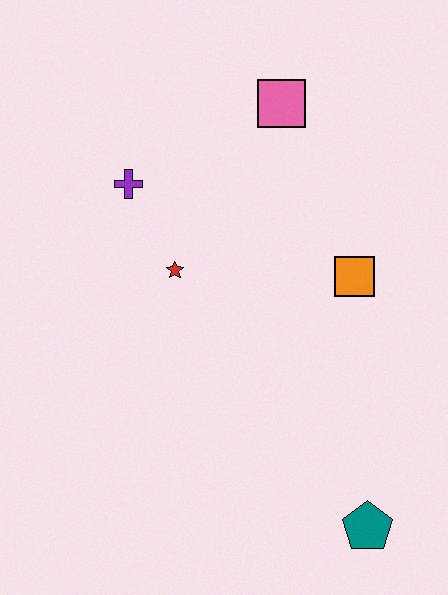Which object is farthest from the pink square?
The teal pentagon is farthest from the pink square.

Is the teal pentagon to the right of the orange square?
Yes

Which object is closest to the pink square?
The purple cross is closest to the pink square.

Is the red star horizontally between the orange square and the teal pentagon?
No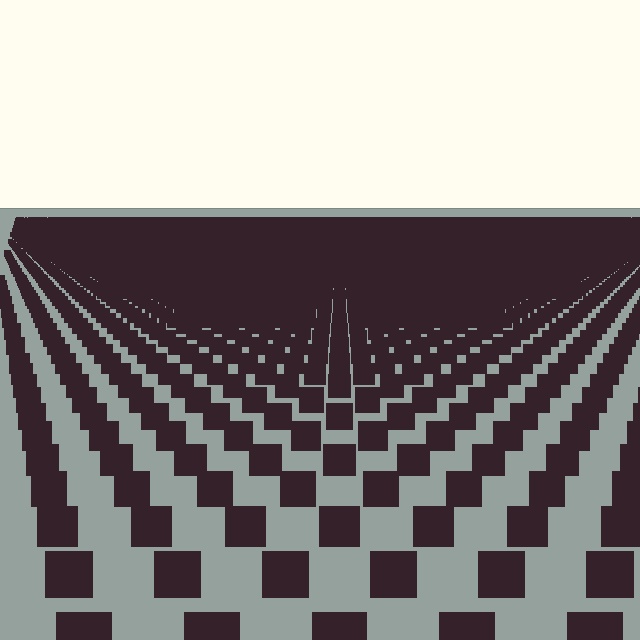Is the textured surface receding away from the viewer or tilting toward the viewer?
The surface is receding away from the viewer. Texture elements get smaller and denser toward the top.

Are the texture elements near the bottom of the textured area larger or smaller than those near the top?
Larger. Near the bottom, elements are closer to the viewer and appear at a bigger on-screen size.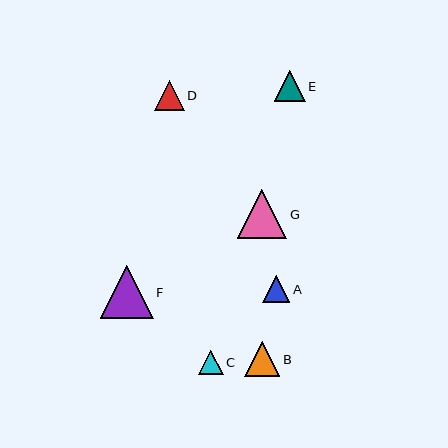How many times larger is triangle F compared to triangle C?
Triangle F is approximately 2.2 times the size of triangle C.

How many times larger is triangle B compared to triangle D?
Triangle B is approximately 1.2 times the size of triangle D.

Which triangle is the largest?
Triangle F is the largest with a size of approximately 53 pixels.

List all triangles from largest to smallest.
From largest to smallest: F, G, B, E, D, A, C.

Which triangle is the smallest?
Triangle C is the smallest with a size of approximately 24 pixels.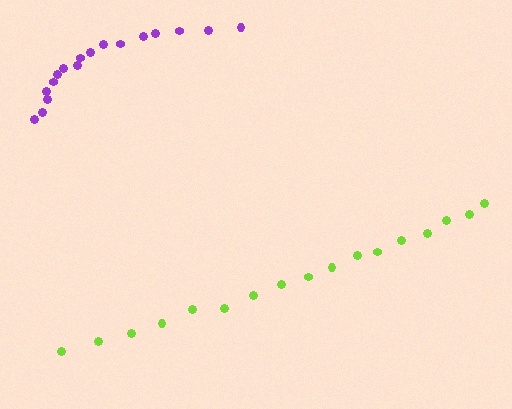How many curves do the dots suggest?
There are 2 distinct paths.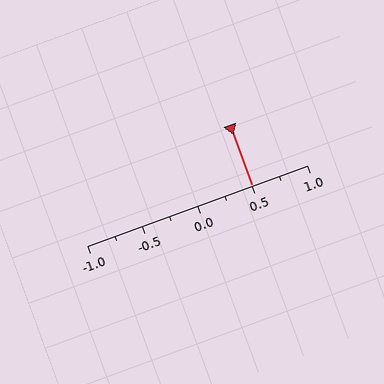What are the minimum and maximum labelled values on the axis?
The axis runs from -1.0 to 1.0.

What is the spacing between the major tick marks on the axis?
The major ticks are spaced 0.5 apart.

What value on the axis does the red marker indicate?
The marker indicates approximately 0.5.